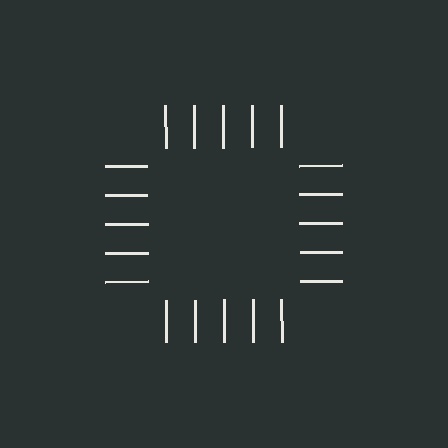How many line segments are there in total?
20 — 5 along each of the 4 edges.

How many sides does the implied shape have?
4 sides — the line-ends trace a square.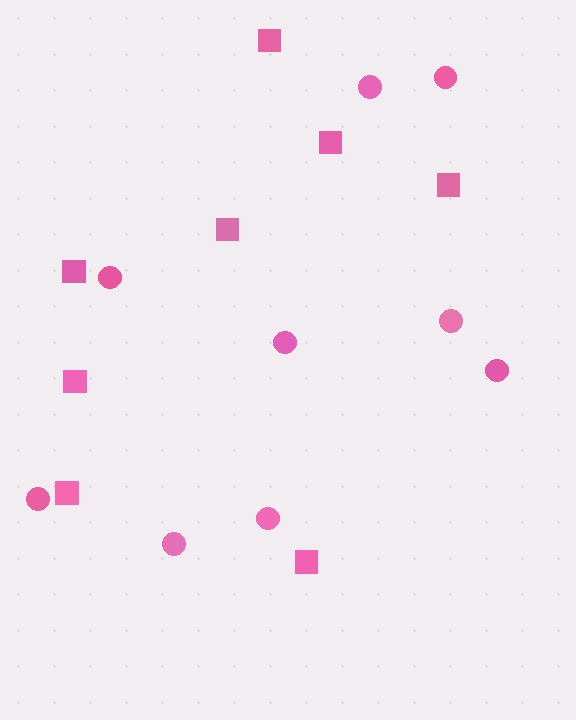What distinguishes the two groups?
There are 2 groups: one group of circles (9) and one group of squares (8).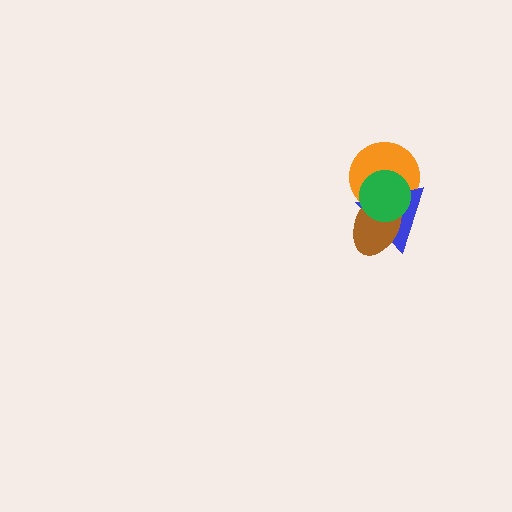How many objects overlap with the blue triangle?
3 objects overlap with the blue triangle.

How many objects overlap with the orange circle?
3 objects overlap with the orange circle.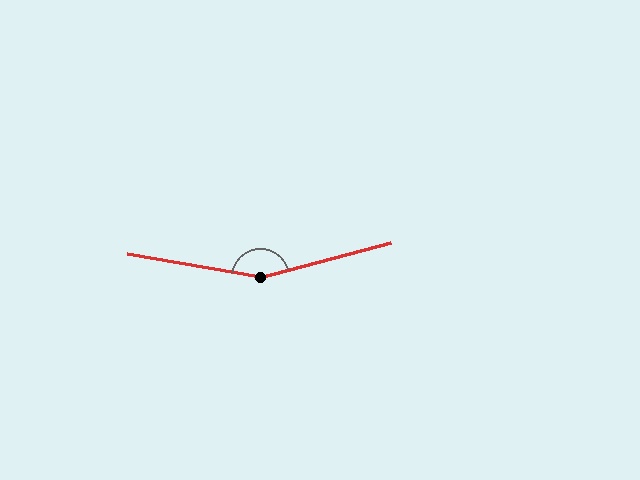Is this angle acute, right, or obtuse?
It is obtuse.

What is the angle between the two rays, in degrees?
Approximately 155 degrees.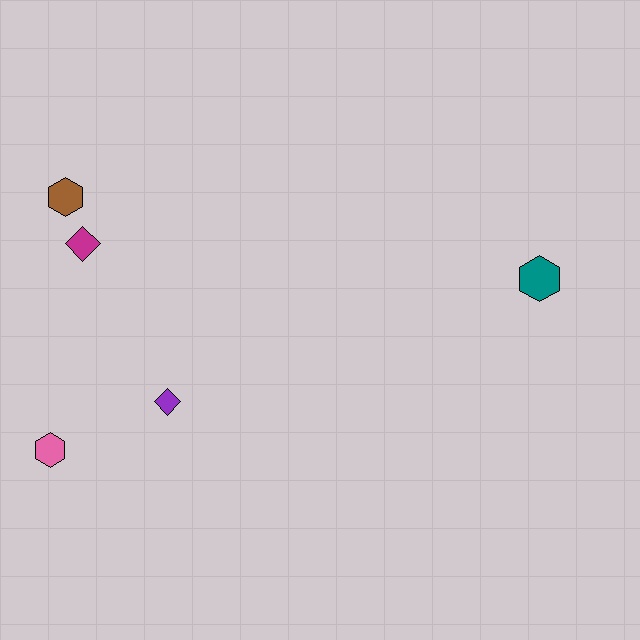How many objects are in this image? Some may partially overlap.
There are 5 objects.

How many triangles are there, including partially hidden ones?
There are no triangles.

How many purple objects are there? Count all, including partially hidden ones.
There is 1 purple object.